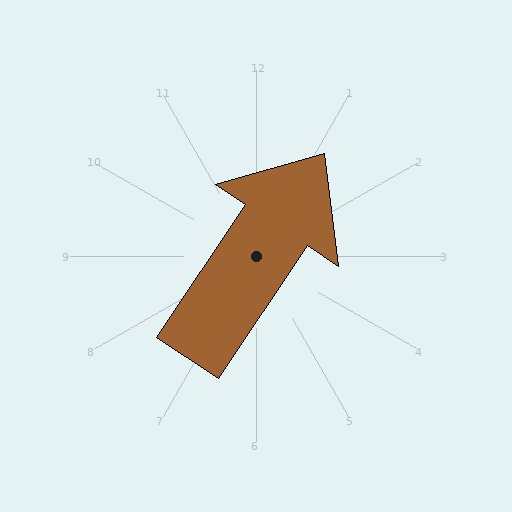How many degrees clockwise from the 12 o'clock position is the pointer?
Approximately 34 degrees.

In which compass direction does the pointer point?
Northeast.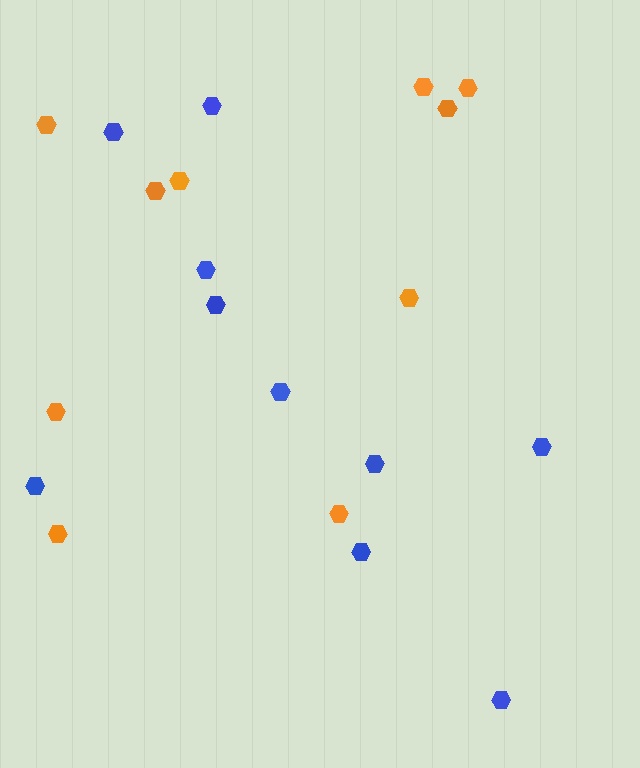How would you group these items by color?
There are 2 groups: one group of orange hexagons (10) and one group of blue hexagons (10).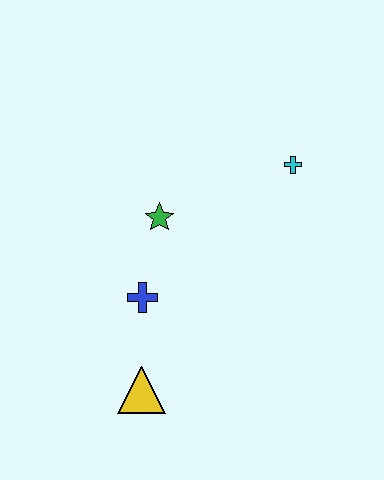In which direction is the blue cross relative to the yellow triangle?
The blue cross is above the yellow triangle.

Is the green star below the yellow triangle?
No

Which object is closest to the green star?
The blue cross is closest to the green star.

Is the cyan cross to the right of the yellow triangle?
Yes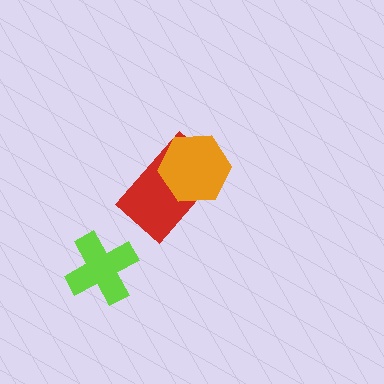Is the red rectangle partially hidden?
Yes, it is partially covered by another shape.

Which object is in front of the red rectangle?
The orange hexagon is in front of the red rectangle.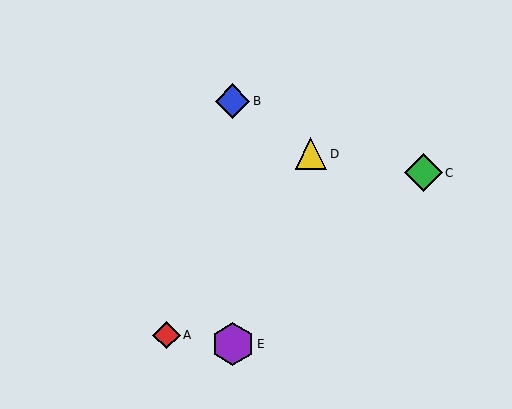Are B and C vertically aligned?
No, B is at x≈233 and C is at x≈423.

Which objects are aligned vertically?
Objects B, E are aligned vertically.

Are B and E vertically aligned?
Yes, both are at x≈233.